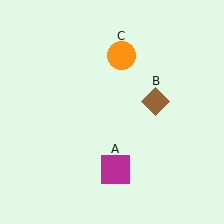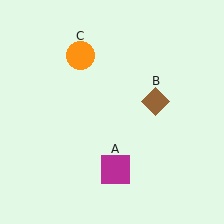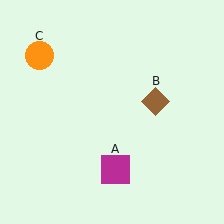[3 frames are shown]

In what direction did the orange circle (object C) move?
The orange circle (object C) moved left.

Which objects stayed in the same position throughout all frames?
Magenta square (object A) and brown diamond (object B) remained stationary.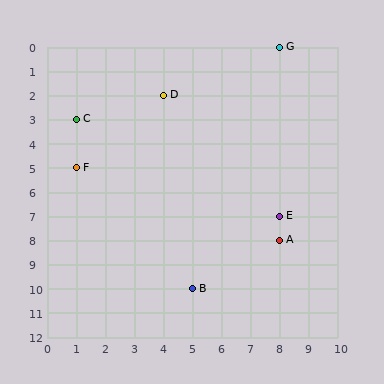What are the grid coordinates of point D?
Point D is at grid coordinates (4, 2).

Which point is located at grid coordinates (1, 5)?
Point F is at (1, 5).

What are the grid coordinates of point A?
Point A is at grid coordinates (8, 8).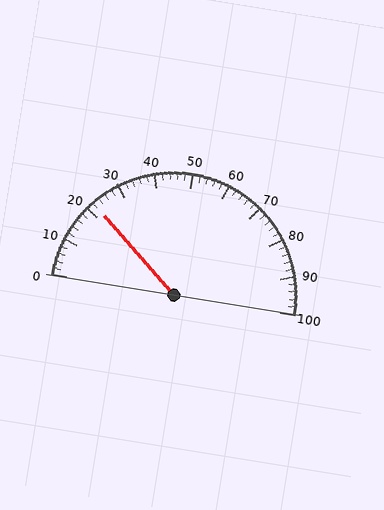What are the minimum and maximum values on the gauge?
The gauge ranges from 0 to 100.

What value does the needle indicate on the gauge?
The needle indicates approximately 22.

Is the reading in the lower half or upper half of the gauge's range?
The reading is in the lower half of the range (0 to 100).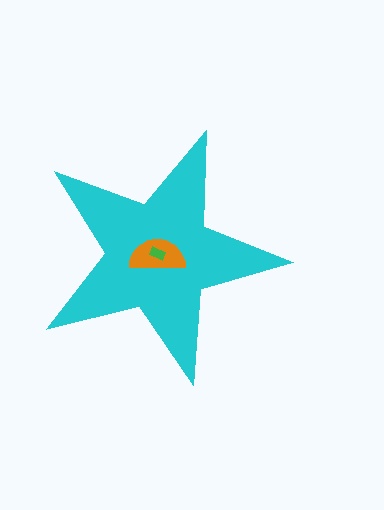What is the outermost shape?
The cyan star.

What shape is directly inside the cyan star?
The orange semicircle.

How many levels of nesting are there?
3.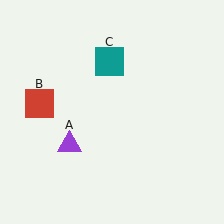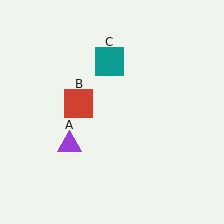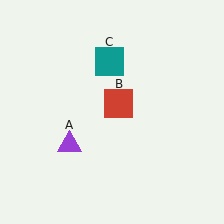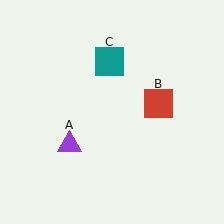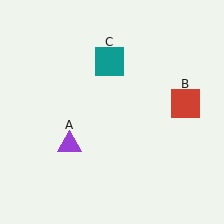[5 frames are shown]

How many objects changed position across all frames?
1 object changed position: red square (object B).